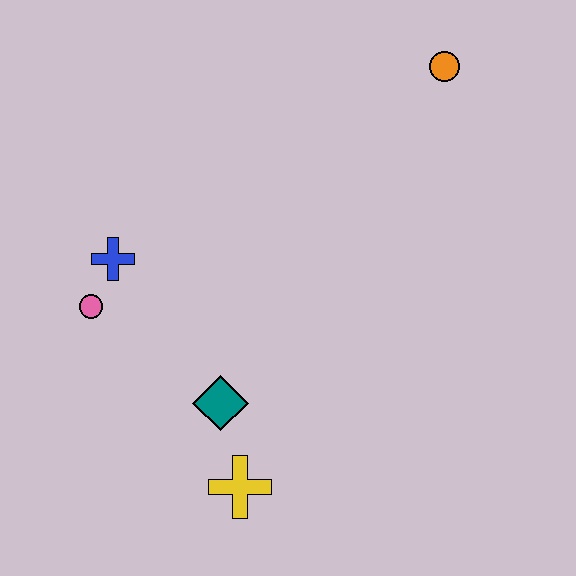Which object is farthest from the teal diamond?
The orange circle is farthest from the teal diamond.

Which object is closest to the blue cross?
The pink circle is closest to the blue cross.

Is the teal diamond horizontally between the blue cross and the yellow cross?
Yes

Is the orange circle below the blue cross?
No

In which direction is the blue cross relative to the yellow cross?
The blue cross is above the yellow cross.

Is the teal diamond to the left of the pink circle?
No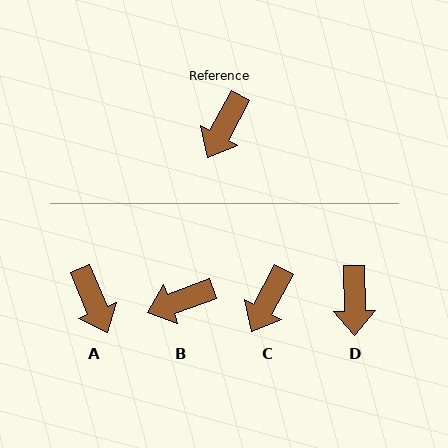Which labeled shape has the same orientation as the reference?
C.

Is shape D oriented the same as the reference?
No, it is off by about 29 degrees.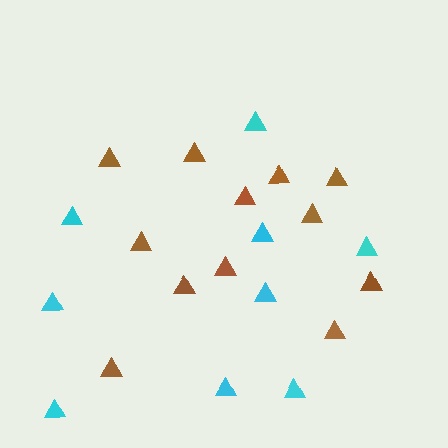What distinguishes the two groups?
There are 2 groups: one group of cyan triangles (9) and one group of brown triangles (12).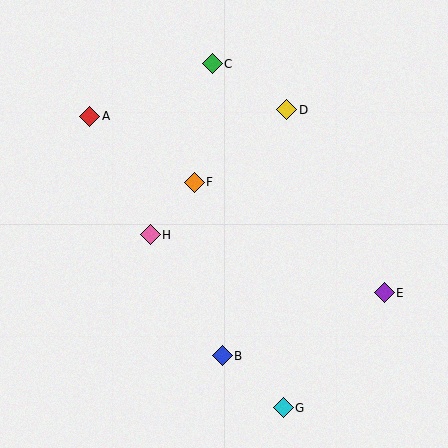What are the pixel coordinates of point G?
Point G is at (283, 408).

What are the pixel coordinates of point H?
Point H is at (150, 235).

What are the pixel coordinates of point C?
Point C is at (212, 64).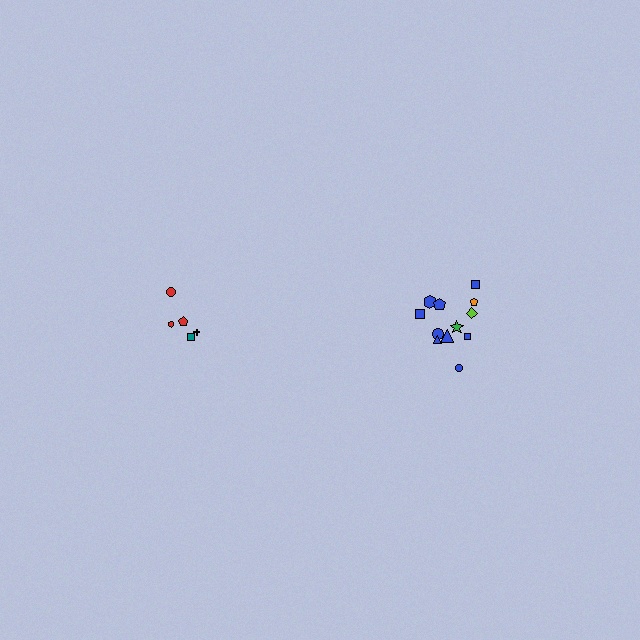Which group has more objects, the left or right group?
The right group.